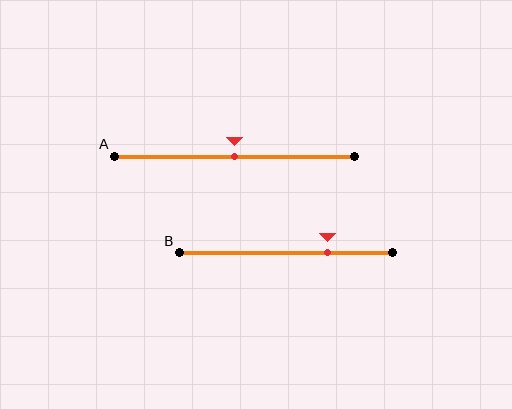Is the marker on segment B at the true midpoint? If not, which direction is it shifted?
No, the marker on segment B is shifted to the right by about 20% of the segment length.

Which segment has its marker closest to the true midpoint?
Segment A has its marker closest to the true midpoint.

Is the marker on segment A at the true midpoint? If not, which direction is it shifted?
Yes, the marker on segment A is at the true midpoint.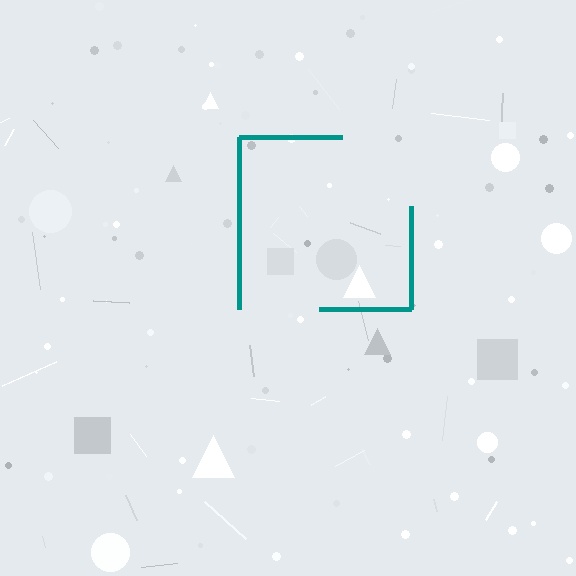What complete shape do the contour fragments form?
The contour fragments form a square.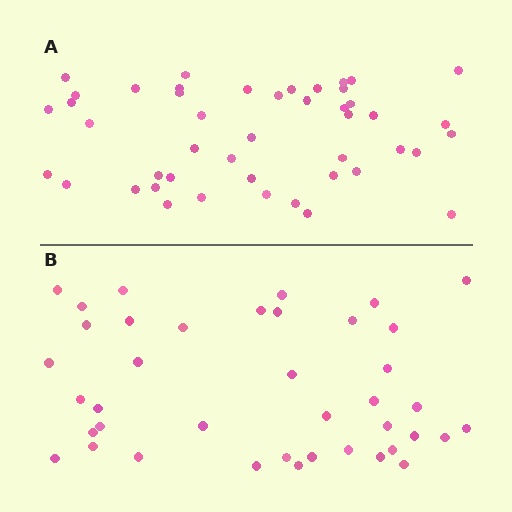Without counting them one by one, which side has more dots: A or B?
Region A (the top region) has more dots.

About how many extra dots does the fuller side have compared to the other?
Region A has about 6 more dots than region B.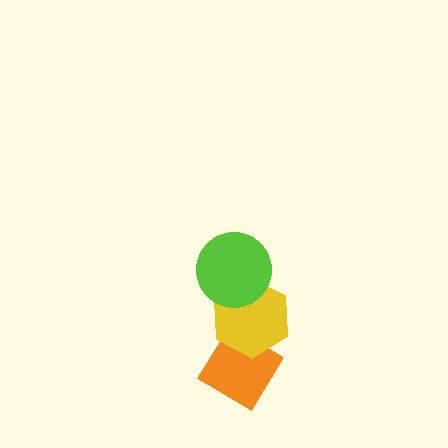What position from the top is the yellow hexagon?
The yellow hexagon is 2nd from the top.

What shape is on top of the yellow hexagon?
The lime circle is on top of the yellow hexagon.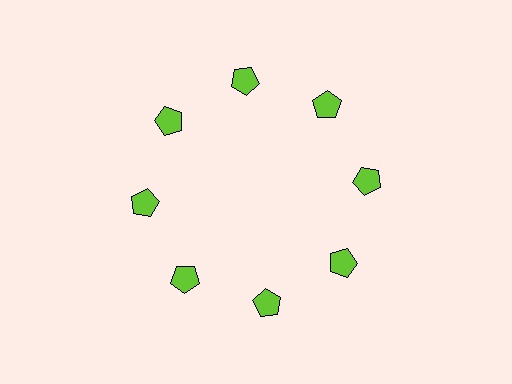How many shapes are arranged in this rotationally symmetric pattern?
There are 8 shapes, arranged in 8 groups of 1.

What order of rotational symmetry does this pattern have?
This pattern has 8-fold rotational symmetry.